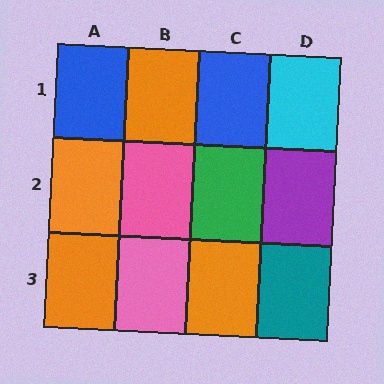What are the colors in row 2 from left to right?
Orange, pink, green, purple.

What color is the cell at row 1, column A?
Blue.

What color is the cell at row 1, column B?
Orange.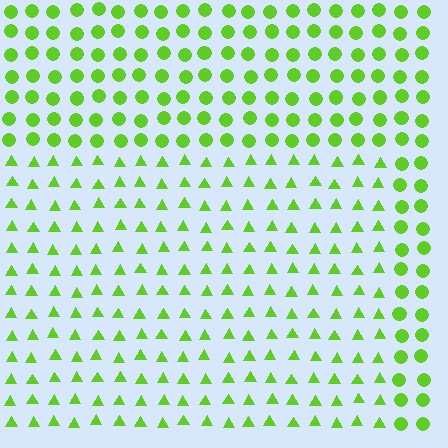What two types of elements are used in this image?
The image uses triangles inside the rectangle region and circles outside it.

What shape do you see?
I see a rectangle.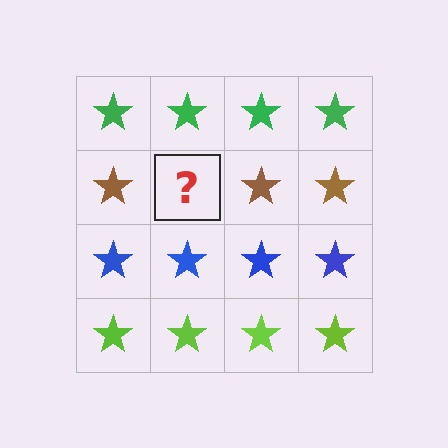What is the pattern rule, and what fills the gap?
The rule is that each row has a consistent color. The gap should be filled with a brown star.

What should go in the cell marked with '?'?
The missing cell should contain a brown star.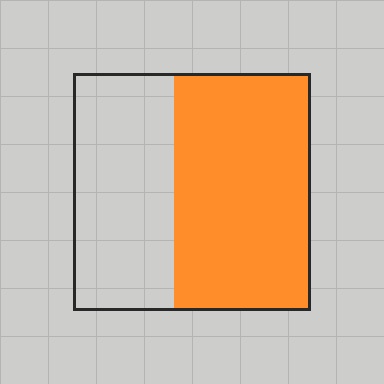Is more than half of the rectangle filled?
Yes.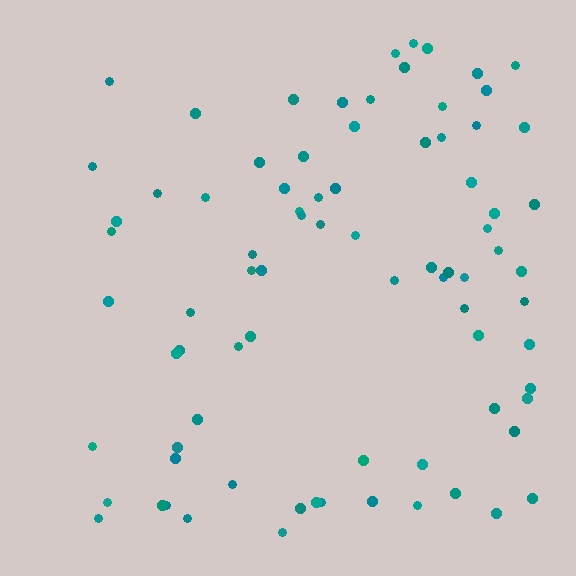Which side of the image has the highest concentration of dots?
The right.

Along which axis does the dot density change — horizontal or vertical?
Horizontal.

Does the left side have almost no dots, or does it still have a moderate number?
Still a moderate number, just noticeably fewer than the right.